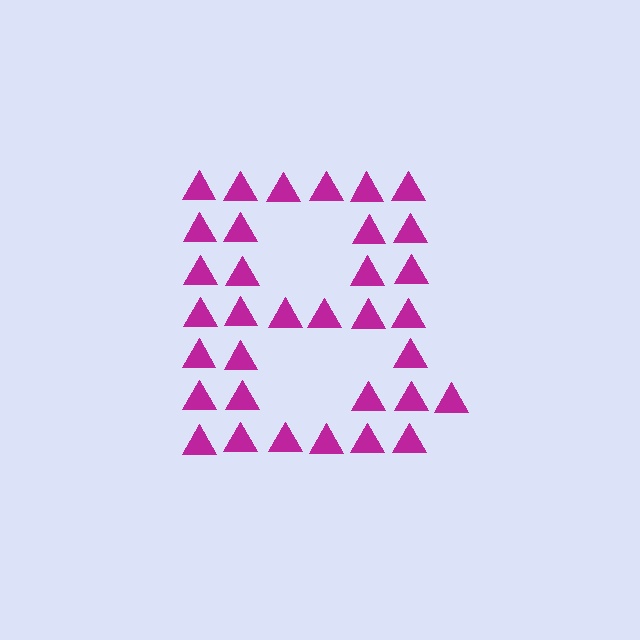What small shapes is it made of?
It is made of small triangles.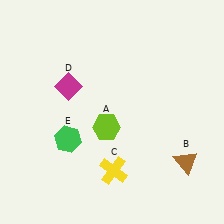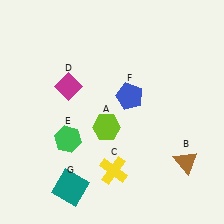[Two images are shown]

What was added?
A blue pentagon (F), a teal square (G) were added in Image 2.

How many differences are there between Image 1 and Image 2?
There are 2 differences between the two images.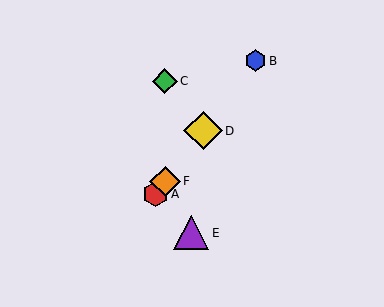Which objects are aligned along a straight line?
Objects A, B, D, F are aligned along a straight line.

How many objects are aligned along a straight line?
4 objects (A, B, D, F) are aligned along a straight line.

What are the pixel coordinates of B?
Object B is at (256, 61).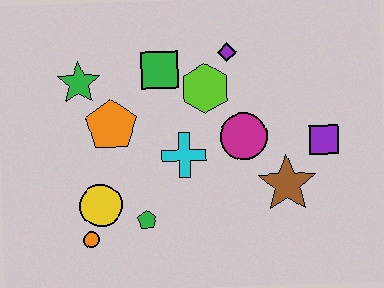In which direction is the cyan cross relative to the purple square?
The cyan cross is to the left of the purple square.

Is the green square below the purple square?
No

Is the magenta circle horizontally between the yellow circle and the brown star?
Yes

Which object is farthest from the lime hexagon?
The orange circle is farthest from the lime hexagon.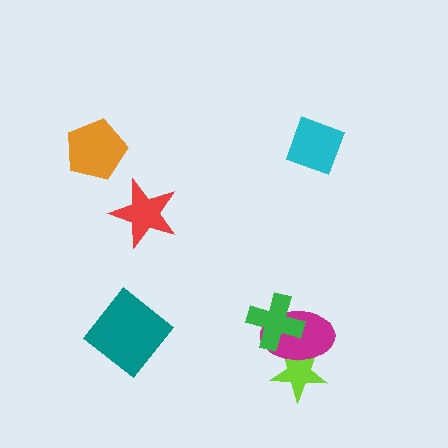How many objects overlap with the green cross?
1 object overlaps with the green cross.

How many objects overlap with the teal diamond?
0 objects overlap with the teal diamond.